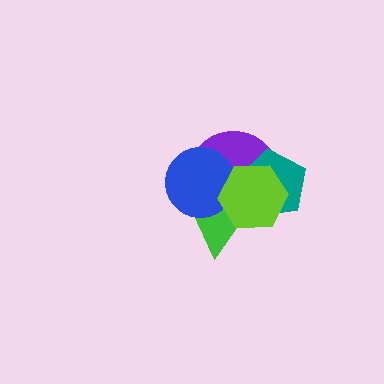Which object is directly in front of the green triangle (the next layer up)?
The blue circle is directly in front of the green triangle.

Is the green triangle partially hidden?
Yes, it is partially covered by another shape.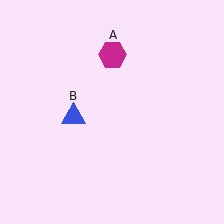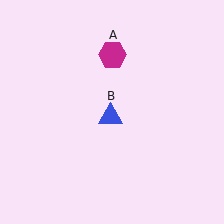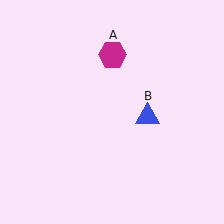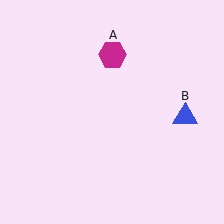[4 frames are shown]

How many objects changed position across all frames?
1 object changed position: blue triangle (object B).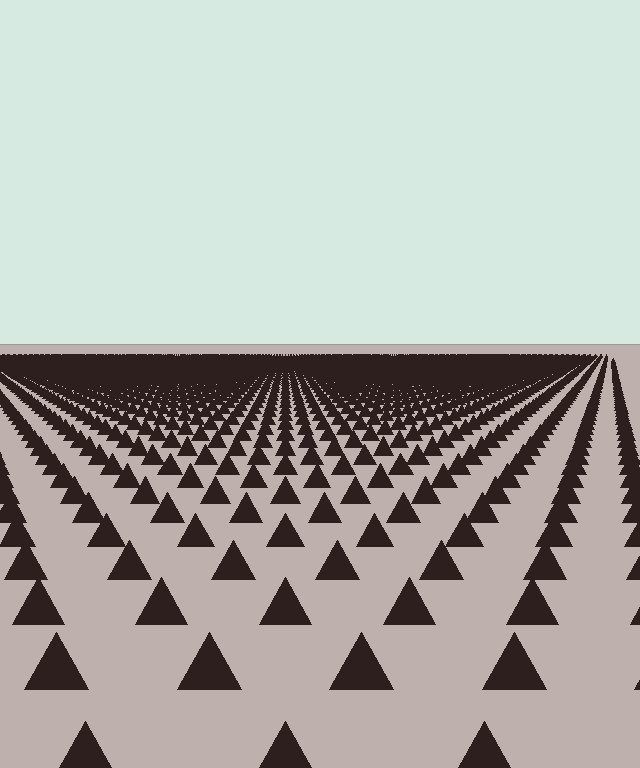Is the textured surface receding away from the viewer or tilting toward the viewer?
The surface is receding away from the viewer. Texture elements get smaller and denser toward the top.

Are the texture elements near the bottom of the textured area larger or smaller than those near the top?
Larger. Near the bottom, elements are closer to the viewer and appear at a bigger on-screen size.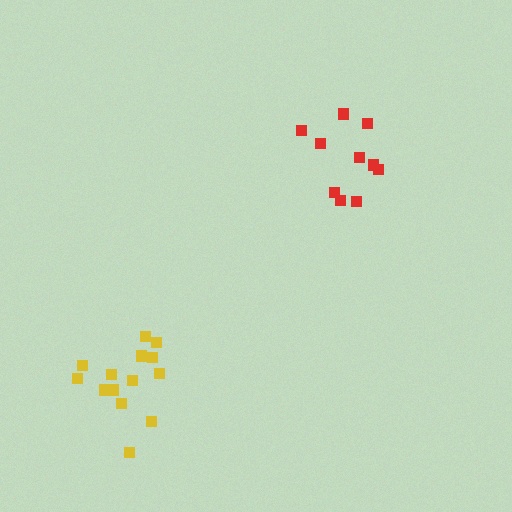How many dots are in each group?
Group 1: 14 dots, Group 2: 10 dots (24 total).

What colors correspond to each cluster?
The clusters are colored: yellow, red.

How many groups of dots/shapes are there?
There are 2 groups.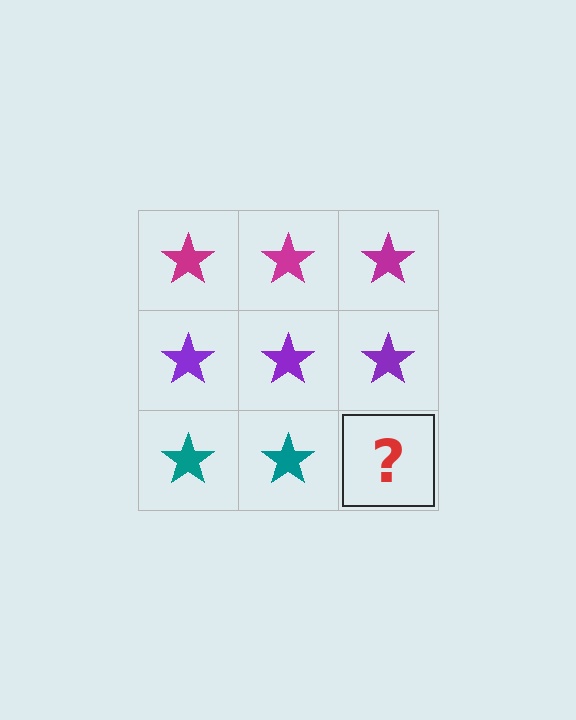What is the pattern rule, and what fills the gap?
The rule is that each row has a consistent color. The gap should be filled with a teal star.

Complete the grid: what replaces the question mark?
The question mark should be replaced with a teal star.